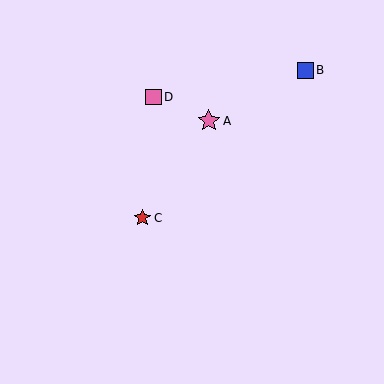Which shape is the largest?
The pink star (labeled A) is the largest.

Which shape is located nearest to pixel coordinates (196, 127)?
The pink star (labeled A) at (209, 121) is nearest to that location.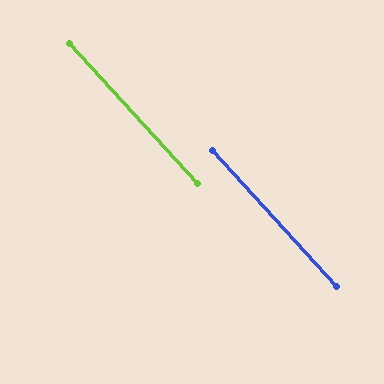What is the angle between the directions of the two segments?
Approximately 0 degrees.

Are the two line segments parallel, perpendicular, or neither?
Parallel — their directions differ by only 0.2°.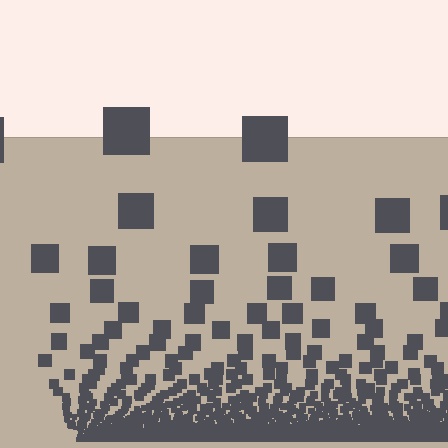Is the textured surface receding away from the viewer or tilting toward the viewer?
The surface appears to tilt toward the viewer. Texture elements get larger and sparser toward the top.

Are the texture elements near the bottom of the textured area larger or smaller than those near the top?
Smaller. The gradient is inverted — elements near the bottom are smaller and denser.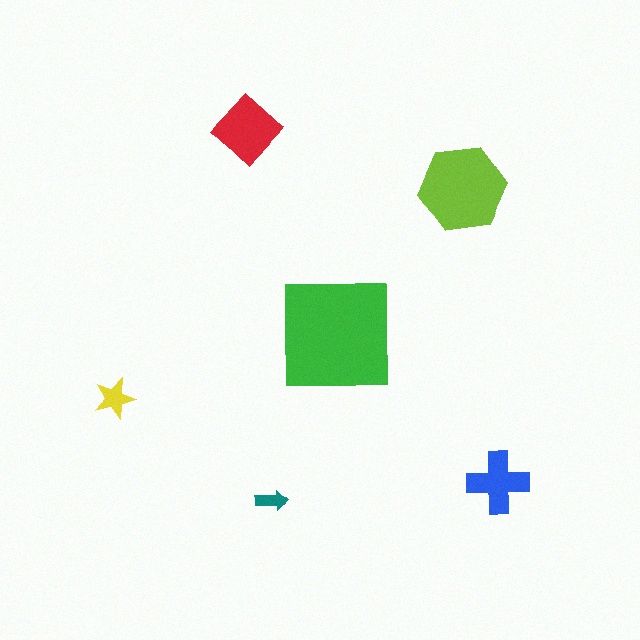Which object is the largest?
The green square.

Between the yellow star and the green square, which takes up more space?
The green square.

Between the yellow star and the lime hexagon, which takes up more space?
The lime hexagon.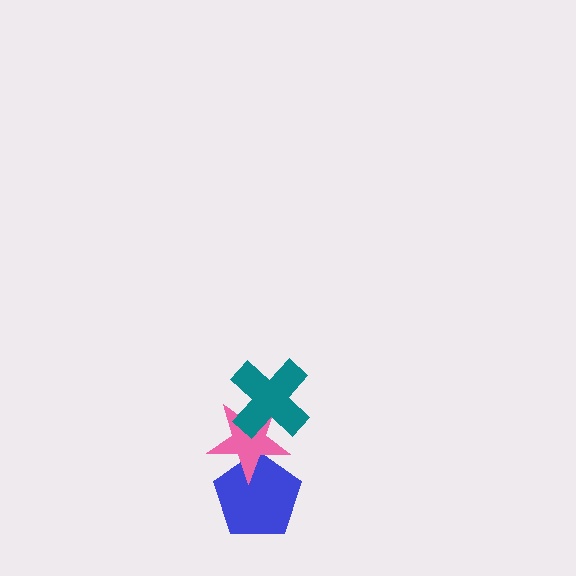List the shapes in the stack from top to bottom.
From top to bottom: the teal cross, the pink star, the blue pentagon.